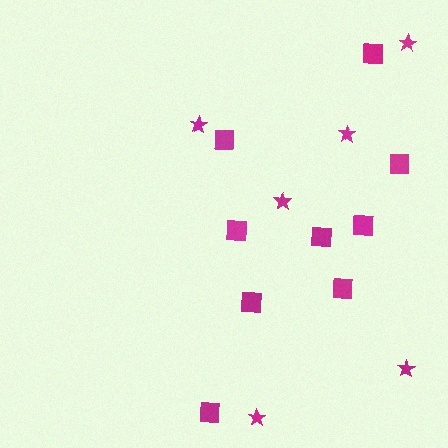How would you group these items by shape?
There are 2 groups: one group of squares (9) and one group of stars (6).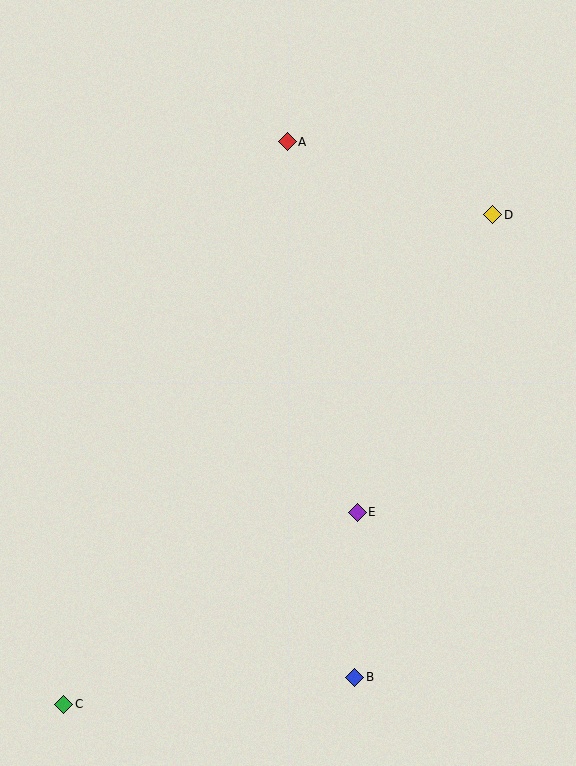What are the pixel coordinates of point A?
Point A is at (287, 142).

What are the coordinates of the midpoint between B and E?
The midpoint between B and E is at (356, 595).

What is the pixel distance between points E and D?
The distance between E and D is 327 pixels.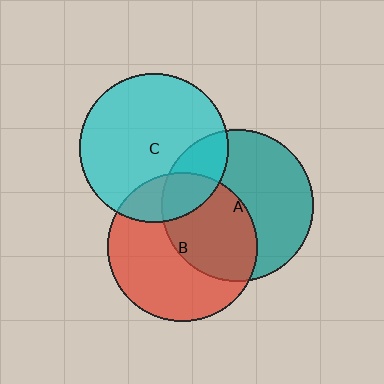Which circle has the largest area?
Circle A (teal).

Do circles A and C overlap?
Yes.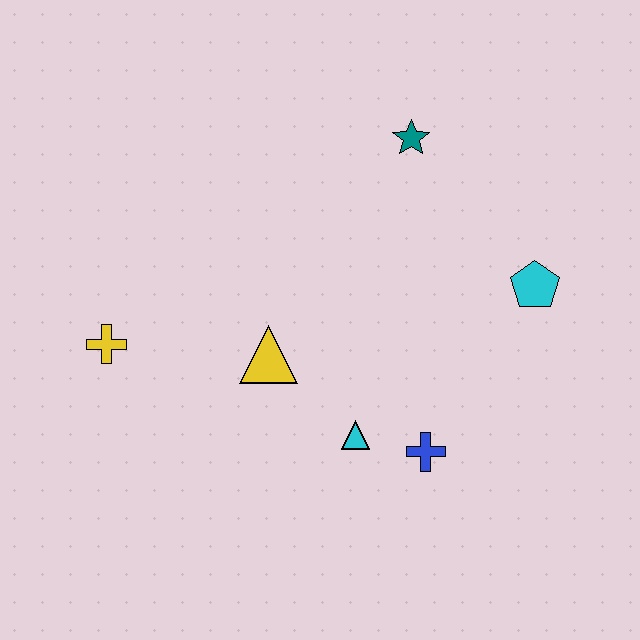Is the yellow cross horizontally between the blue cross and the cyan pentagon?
No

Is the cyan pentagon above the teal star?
No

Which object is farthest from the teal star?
The yellow cross is farthest from the teal star.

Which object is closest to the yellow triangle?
The cyan triangle is closest to the yellow triangle.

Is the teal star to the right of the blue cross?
No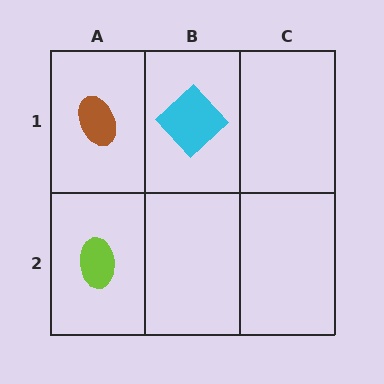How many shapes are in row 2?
1 shape.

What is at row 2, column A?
A lime ellipse.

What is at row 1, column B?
A cyan diamond.